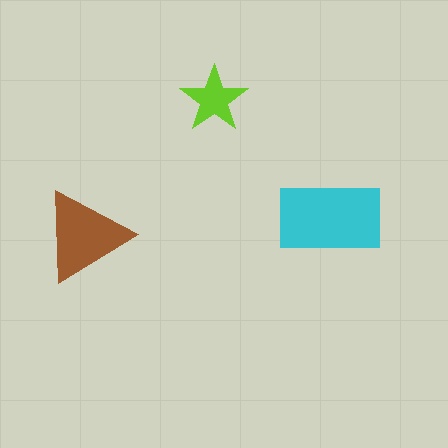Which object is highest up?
The lime star is topmost.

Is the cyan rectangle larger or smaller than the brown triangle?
Larger.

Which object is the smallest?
The lime star.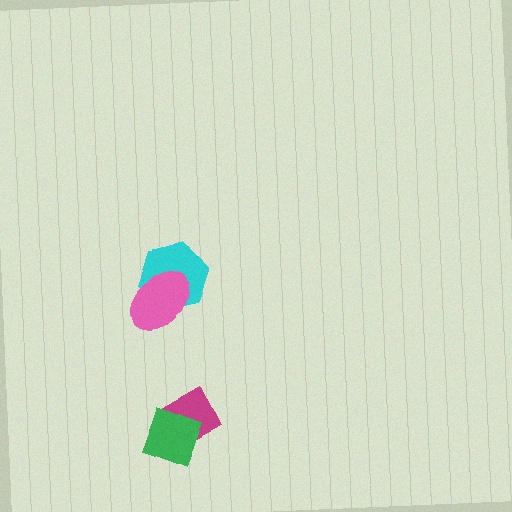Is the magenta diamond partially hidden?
Yes, it is partially covered by another shape.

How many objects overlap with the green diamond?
1 object overlaps with the green diamond.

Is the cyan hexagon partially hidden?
Yes, it is partially covered by another shape.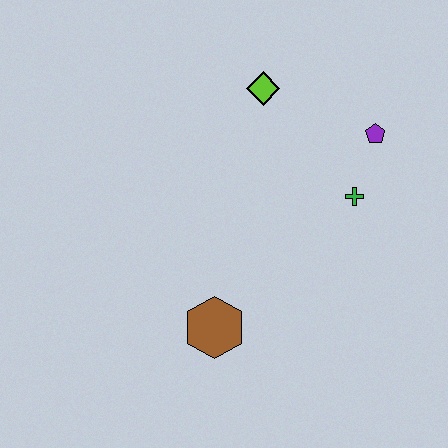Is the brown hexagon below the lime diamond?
Yes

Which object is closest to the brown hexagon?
The green cross is closest to the brown hexagon.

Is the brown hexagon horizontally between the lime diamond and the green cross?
No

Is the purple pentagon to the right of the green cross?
Yes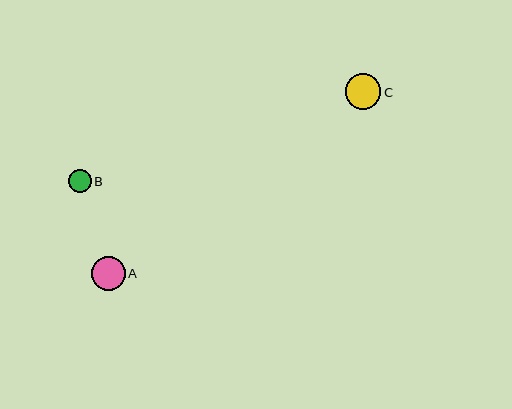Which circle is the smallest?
Circle B is the smallest with a size of approximately 23 pixels.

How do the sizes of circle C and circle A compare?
Circle C and circle A are approximately the same size.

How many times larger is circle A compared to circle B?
Circle A is approximately 1.5 times the size of circle B.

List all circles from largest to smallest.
From largest to smallest: C, A, B.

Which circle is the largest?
Circle C is the largest with a size of approximately 35 pixels.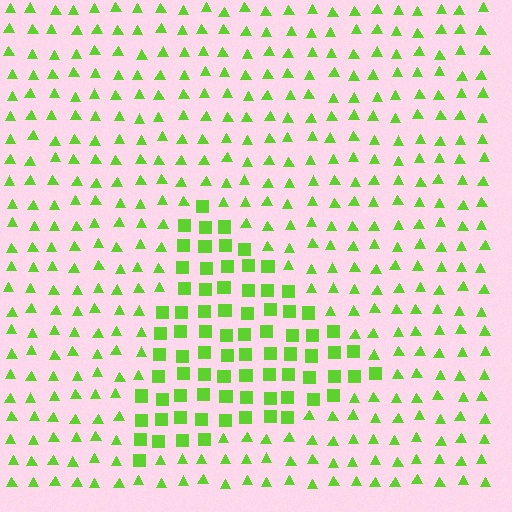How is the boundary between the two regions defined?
The boundary is defined by a change in element shape: squares inside vs. triangles outside. All elements share the same color and spacing.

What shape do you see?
I see a triangle.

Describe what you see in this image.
The image is filled with small lime elements arranged in a uniform grid. A triangle-shaped region contains squares, while the surrounding area contains triangles. The boundary is defined purely by the change in element shape.